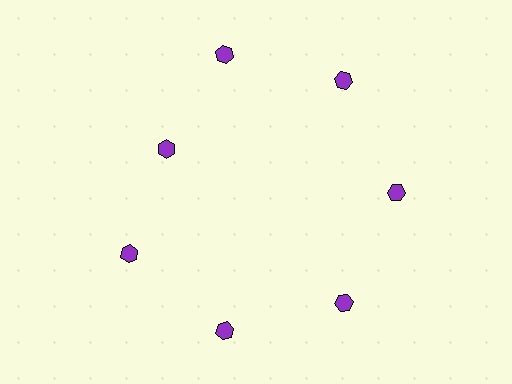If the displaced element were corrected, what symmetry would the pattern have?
It would have 7-fold rotational symmetry — the pattern would map onto itself every 51 degrees.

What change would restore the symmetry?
The symmetry would be restored by moving it outward, back onto the ring so that all 7 hexagons sit at equal angles and equal distance from the center.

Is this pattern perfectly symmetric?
No. The 7 purple hexagons are arranged in a ring, but one element near the 10 o'clock position is pulled inward toward the center, breaking the 7-fold rotational symmetry.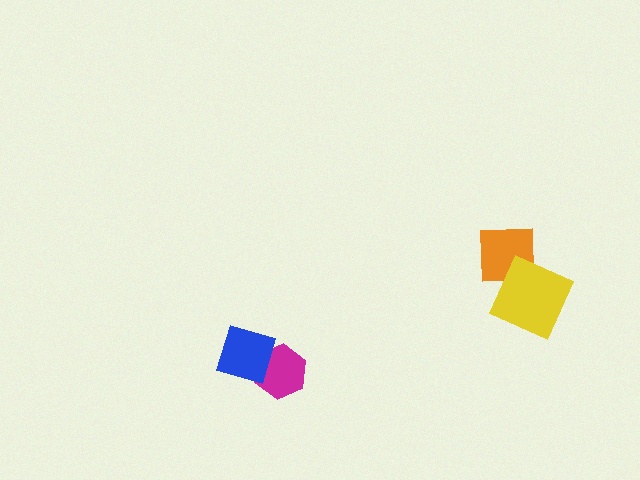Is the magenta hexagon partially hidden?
Yes, it is partially covered by another shape.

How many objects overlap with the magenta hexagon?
1 object overlaps with the magenta hexagon.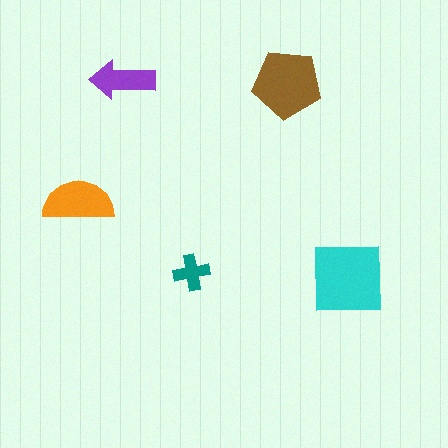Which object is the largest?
The cyan square.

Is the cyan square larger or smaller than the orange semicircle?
Larger.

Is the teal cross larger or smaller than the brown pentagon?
Smaller.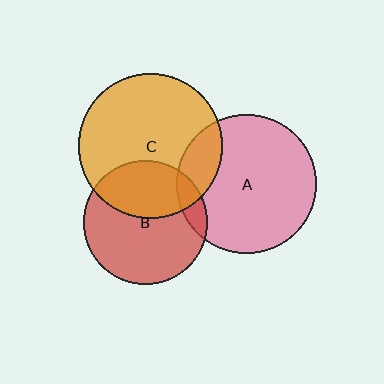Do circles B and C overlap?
Yes.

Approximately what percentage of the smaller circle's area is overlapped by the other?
Approximately 35%.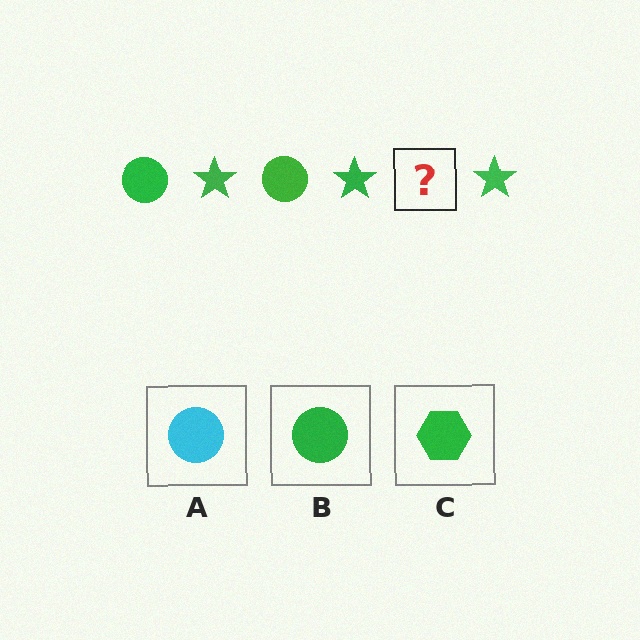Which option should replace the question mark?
Option B.